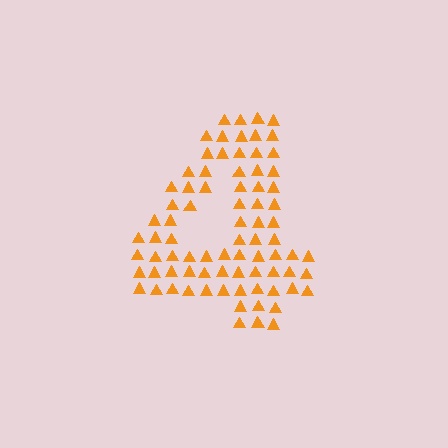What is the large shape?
The large shape is the digit 4.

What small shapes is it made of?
It is made of small triangles.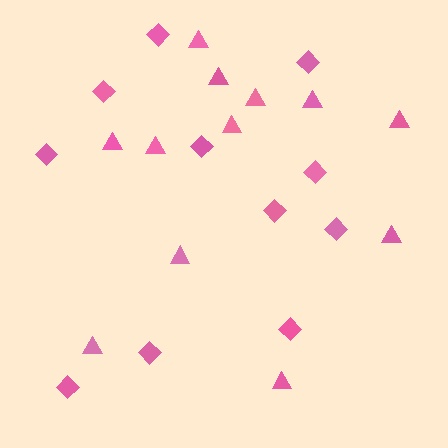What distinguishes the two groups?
There are 2 groups: one group of diamonds (11) and one group of triangles (12).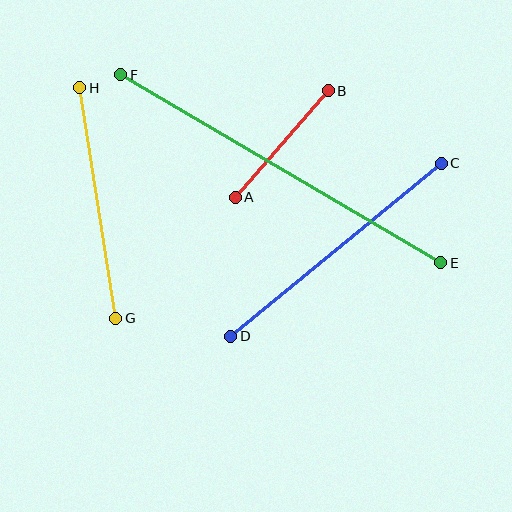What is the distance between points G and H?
The distance is approximately 233 pixels.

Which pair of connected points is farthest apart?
Points E and F are farthest apart.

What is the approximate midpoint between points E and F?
The midpoint is at approximately (281, 169) pixels.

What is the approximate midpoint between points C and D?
The midpoint is at approximately (336, 250) pixels.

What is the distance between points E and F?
The distance is approximately 371 pixels.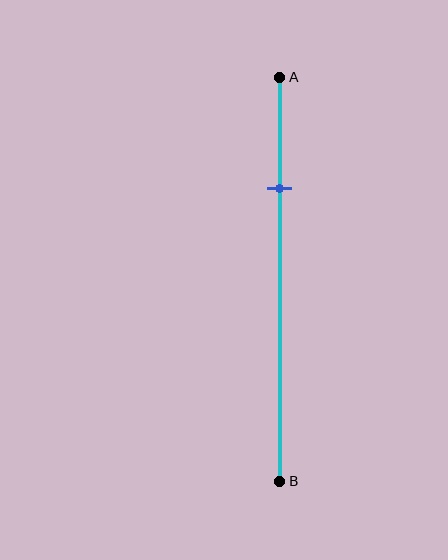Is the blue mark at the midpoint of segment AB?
No, the mark is at about 25% from A, not at the 50% midpoint.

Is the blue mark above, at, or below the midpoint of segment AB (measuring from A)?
The blue mark is above the midpoint of segment AB.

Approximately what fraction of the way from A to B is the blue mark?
The blue mark is approximately 25% of the way from A to B.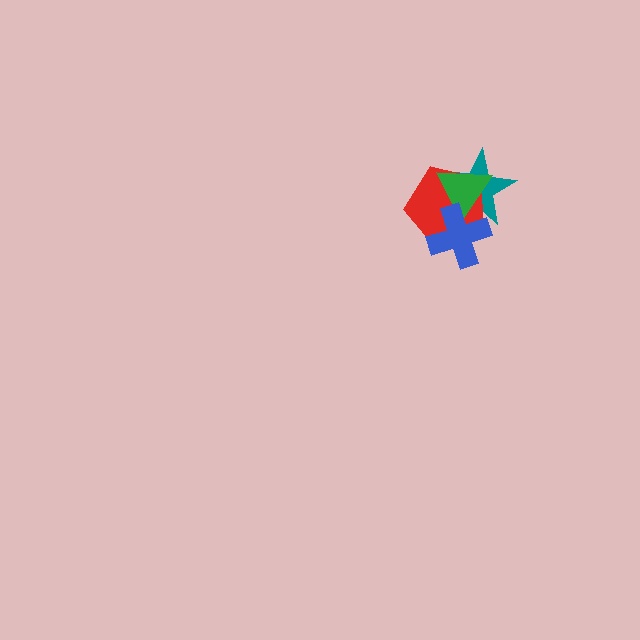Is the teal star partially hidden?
Yes, it is partially covered by another shape.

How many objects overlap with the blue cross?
3 objects overlap with the blue cross.